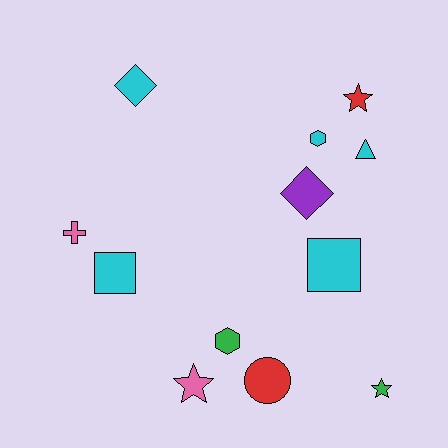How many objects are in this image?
There are 12 objects.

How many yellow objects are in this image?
There are no yellow objects.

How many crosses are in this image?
There is 1 cross.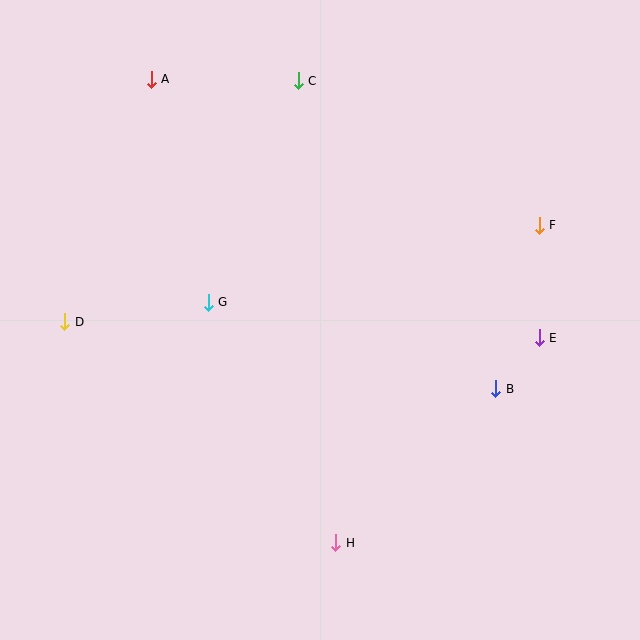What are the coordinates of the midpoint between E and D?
The midpoint between E and D is at (302, 330).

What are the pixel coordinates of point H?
Point H is at (336, 543).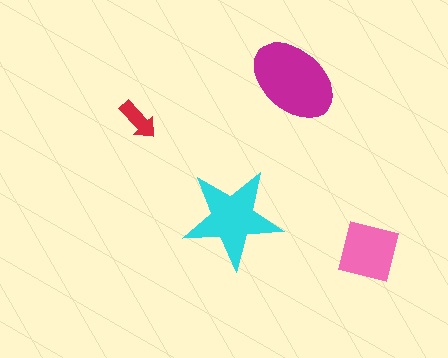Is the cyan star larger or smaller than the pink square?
Larger.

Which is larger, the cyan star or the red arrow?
The cyan star.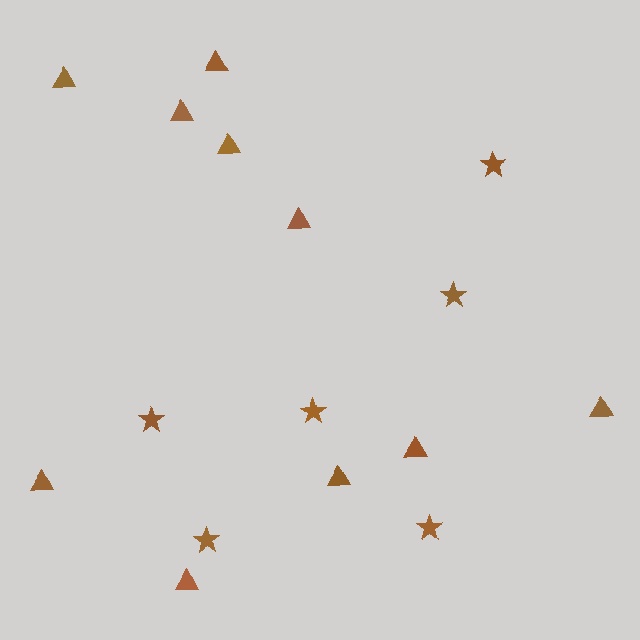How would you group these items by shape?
There are 2 groups: one group of stars (6) and one group of triangles (10).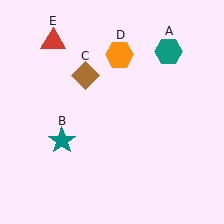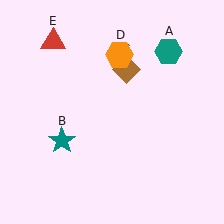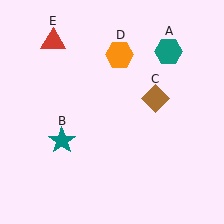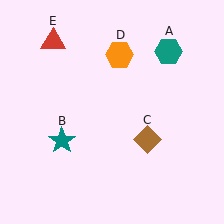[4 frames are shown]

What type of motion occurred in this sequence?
The brown diamond (object C) rotated clockwise around the center of the scene.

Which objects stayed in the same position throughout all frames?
Teal hexagon (object A) and teal star (object B) and orange hexagon (object D) and red triangle (object E) remained stationary.